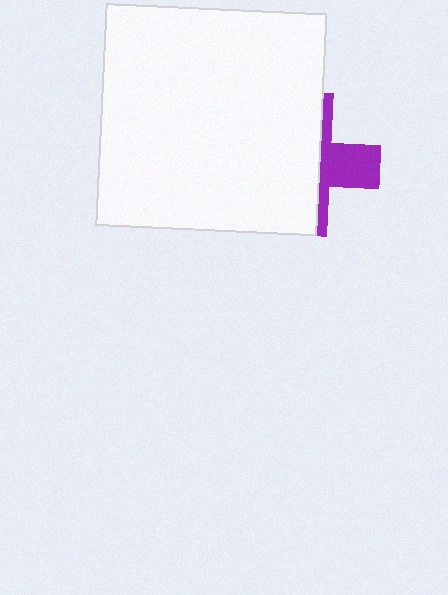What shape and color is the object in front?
The object in front is a white square.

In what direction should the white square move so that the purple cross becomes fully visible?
The white square should move left. That is the shortest direction to clear the overlap and leave the purple cross fully visible.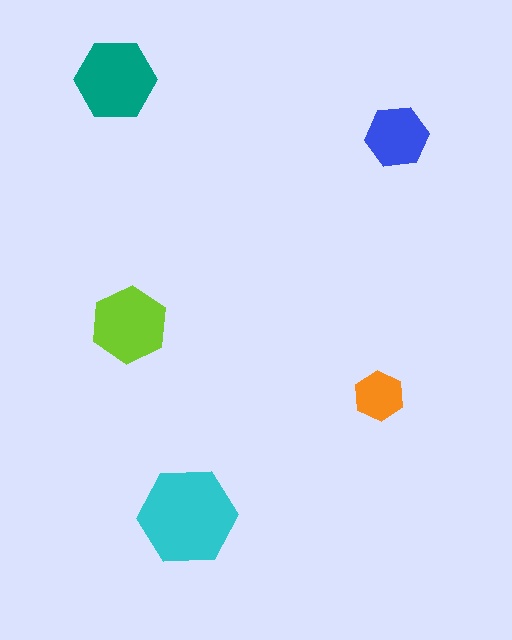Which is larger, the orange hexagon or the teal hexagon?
The teal one.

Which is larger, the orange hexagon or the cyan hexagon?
The cyan one.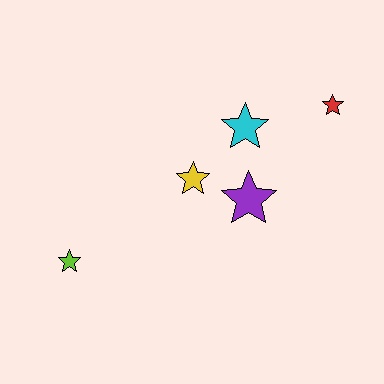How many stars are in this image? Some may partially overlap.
There are 5 stars.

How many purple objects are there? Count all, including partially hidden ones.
There is 1 purple object.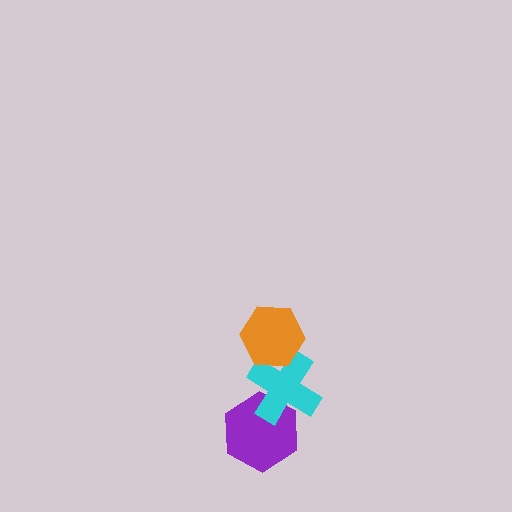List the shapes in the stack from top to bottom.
From top to bottom: the orange hexagon, the cyan cross, the purple hexagon.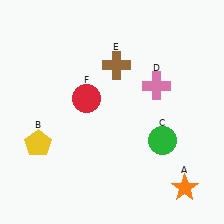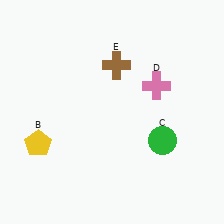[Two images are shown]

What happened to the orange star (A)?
The orange star (A) was removed in Image 2. It was in the bottom-right area of Image 1.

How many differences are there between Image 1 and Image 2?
There are 2 differences between the two images.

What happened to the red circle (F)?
The red circle (F) was removed in Image 2. It was in the top-left area of Image 1.